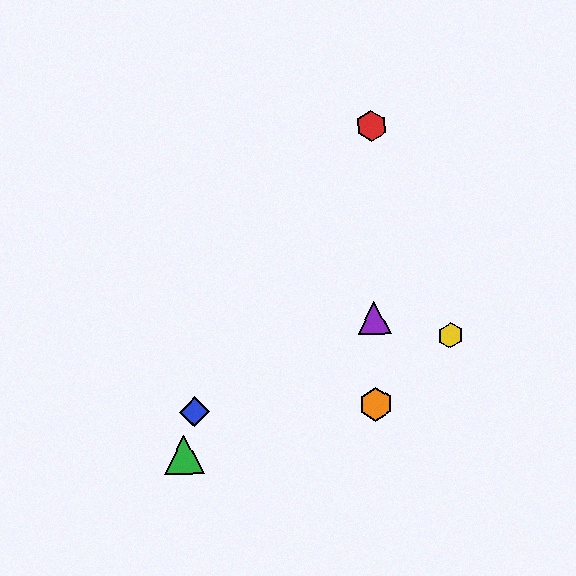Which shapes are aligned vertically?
The red hexagon, the purple triangle, the orange hexagon are aligned vertically.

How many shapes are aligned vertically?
3 shapes (the red hexagon, the purple triangle, the orange hexagon) are aligned vertically.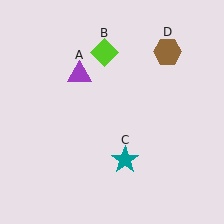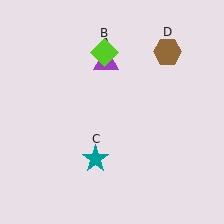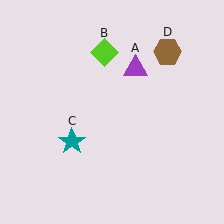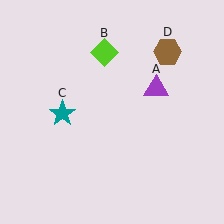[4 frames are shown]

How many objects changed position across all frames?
2 objects changed position: purple triangle (object A), teal star (object C).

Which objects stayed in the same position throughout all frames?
Lime diamond (object B) and brown hexagon (object D) remained stationary.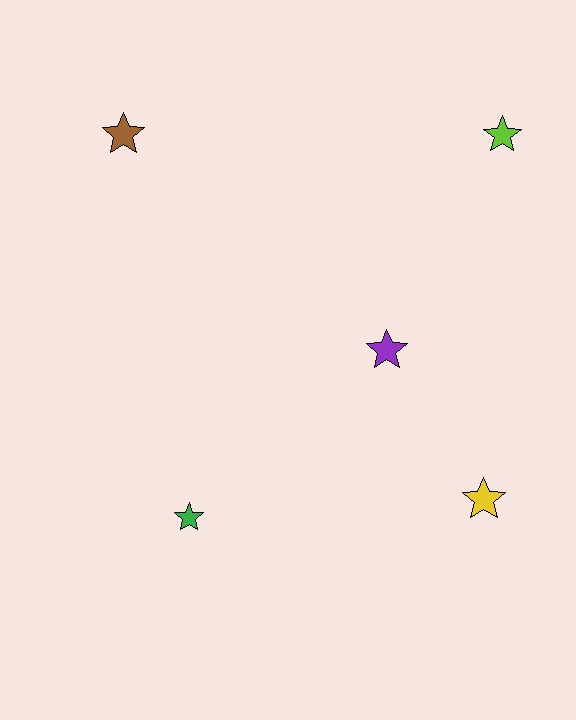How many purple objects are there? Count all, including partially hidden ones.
There is 1 purple object.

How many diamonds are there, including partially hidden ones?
There are no diamonds.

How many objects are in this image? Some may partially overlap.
There are 5 objects.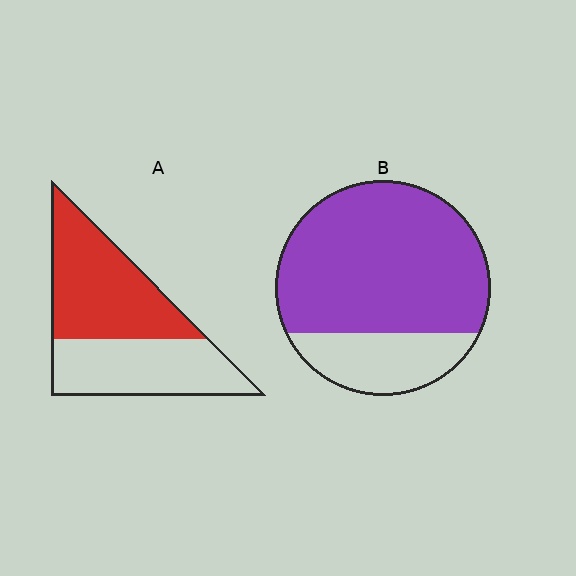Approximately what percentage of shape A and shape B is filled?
A is approximately 55% and B is approximately 75%.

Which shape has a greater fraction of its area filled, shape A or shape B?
Shape B.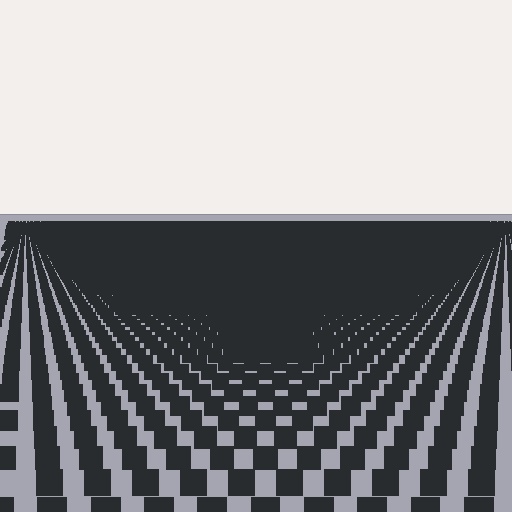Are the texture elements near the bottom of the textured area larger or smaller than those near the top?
Larger. Near the bottom, elements are closer to the viewer and appear at a bigger on-screen size.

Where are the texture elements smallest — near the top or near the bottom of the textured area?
Near the top.